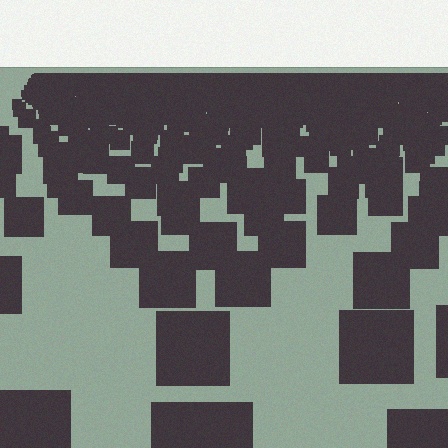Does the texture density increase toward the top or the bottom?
Density increases toward the top.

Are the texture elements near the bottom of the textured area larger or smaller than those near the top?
Larger. Near the bottom, elements are closer to the viewer and appear at a bigger on-screen size.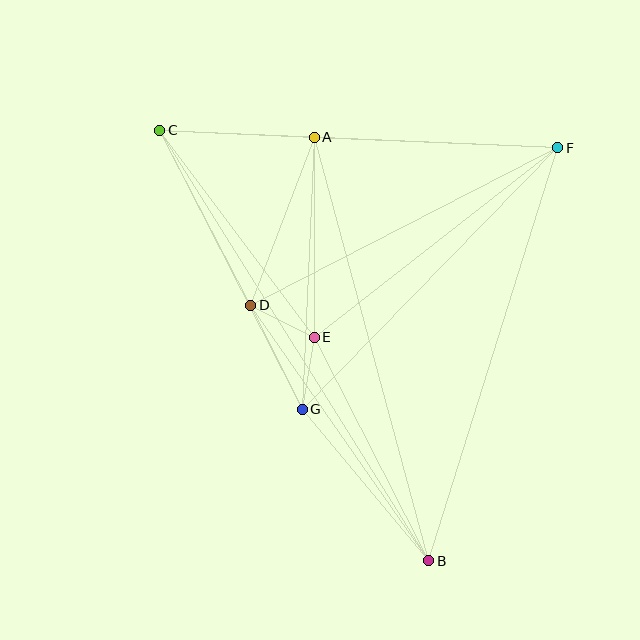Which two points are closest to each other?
Points D and E are closest to each other.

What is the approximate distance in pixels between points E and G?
The distance between E and G is approximately 73 pixels.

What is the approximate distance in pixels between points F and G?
The distance between F and G is approximately 366 pixels.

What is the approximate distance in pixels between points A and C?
The distance between A and C is approximately 155 pixels.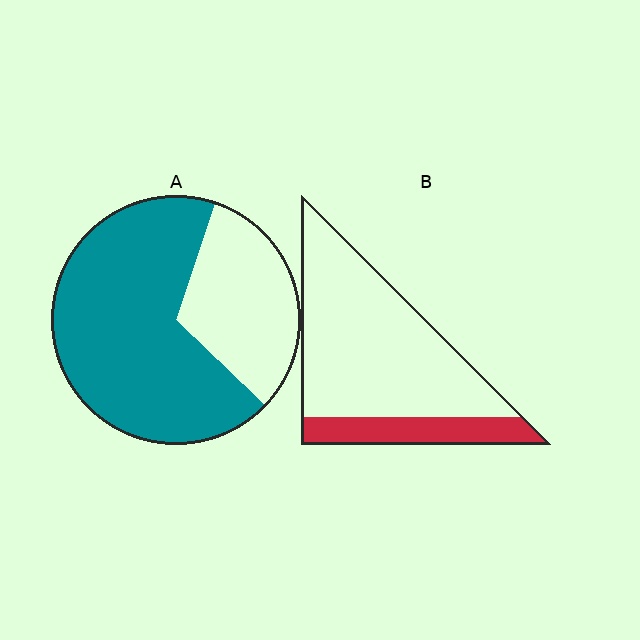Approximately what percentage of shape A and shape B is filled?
A is approximately 70% and B is approximately 20%.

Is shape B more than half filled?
No.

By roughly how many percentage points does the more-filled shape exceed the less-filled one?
By roughly 45 percentage points (A over B).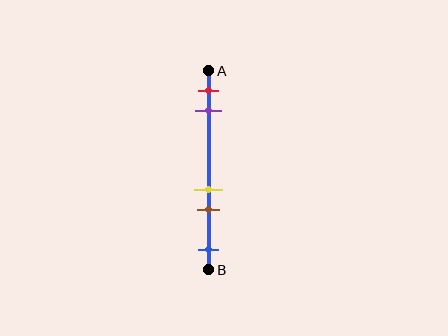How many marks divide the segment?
There are 5 marks dividing the segment.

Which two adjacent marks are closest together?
The yellow and brown marks are the closest adjacent pair.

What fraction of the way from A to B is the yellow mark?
The yellow mark is approximately 60% (0.6) of the way from A to B.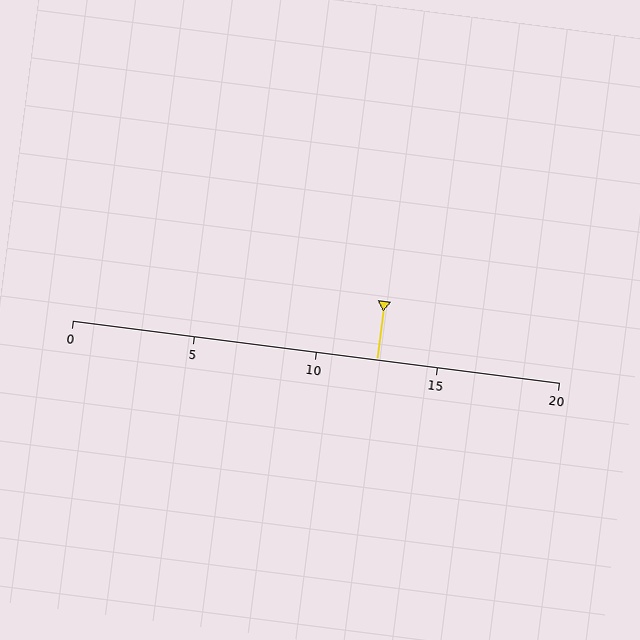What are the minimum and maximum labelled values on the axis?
The axis runs from 0 to 20.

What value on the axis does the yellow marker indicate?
The marker indicates approximately 12.5.